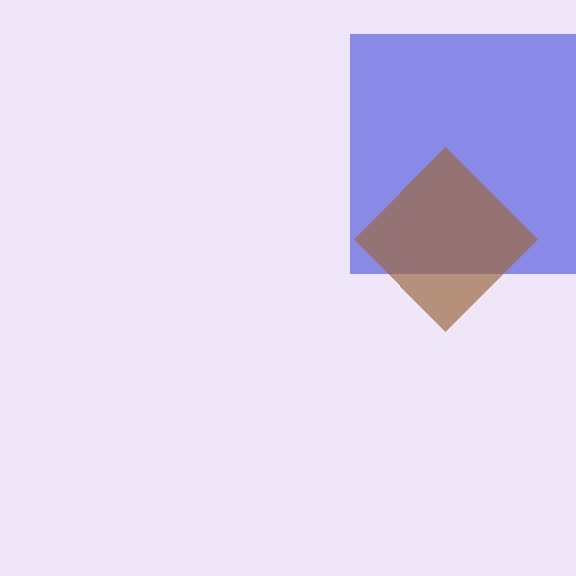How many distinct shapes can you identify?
There are 2 distinct shapes: a blue square, a brown diamond.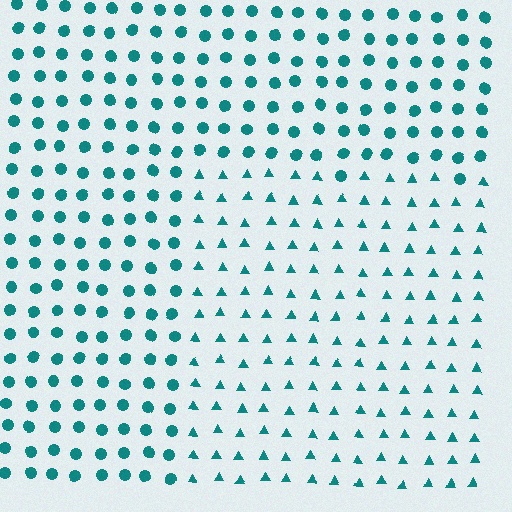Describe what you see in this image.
The image is filled with small teal elements arranged in a uniform grid. A rectangle-shaped region contains triangles, while the surrounding area contains circles. The boundary is defined purely by the change in element shape.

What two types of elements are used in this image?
The image uses triangles inside the rectangle region and circles outside it.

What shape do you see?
I see a rectangle.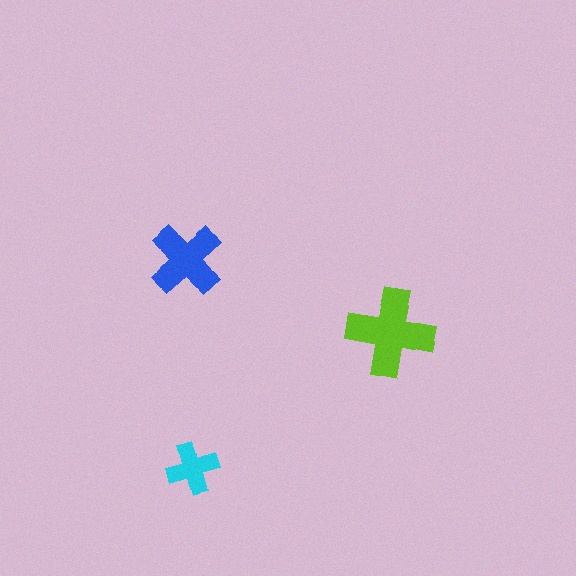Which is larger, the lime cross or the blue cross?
The lime one.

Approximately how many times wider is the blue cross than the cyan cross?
About 1.5 times wider.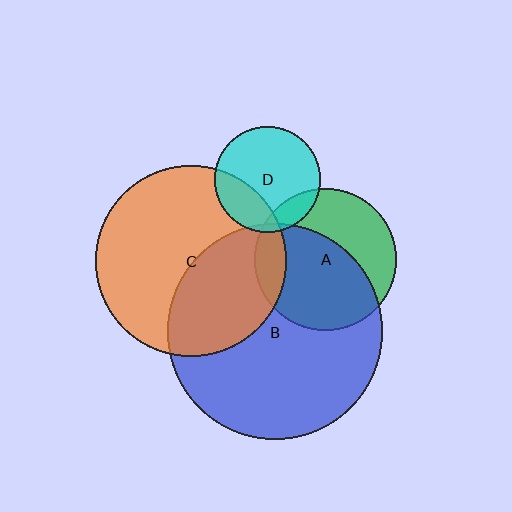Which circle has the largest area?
Circle B (blue).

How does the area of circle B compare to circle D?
Approximately 4.2 times.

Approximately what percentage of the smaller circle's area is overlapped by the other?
Approximately 40%.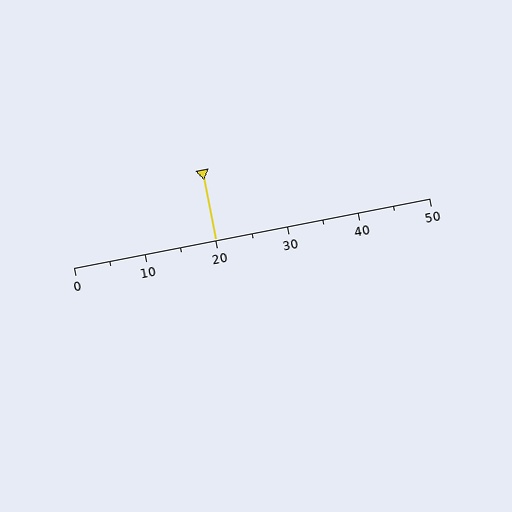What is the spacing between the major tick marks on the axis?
The major ticks are spaced 10 apart.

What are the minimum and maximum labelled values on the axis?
The axis runs from 0 to 50.